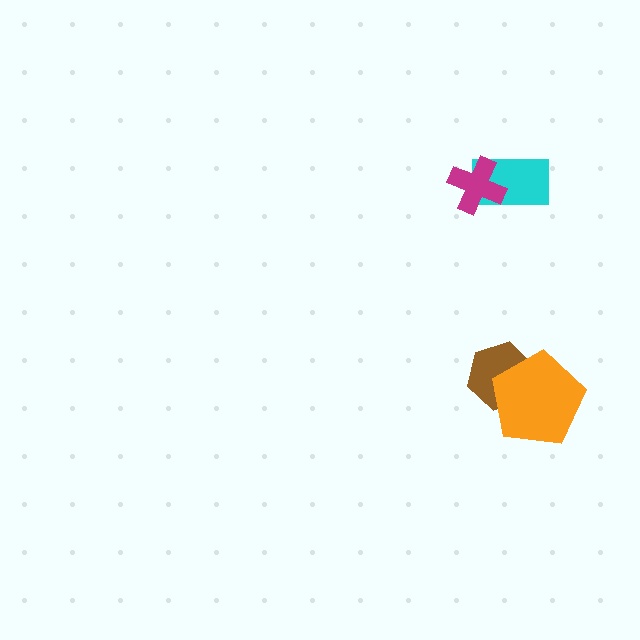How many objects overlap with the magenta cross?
1 object overlaps with the magenta cross.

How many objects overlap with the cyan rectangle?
1 object overlaps with the cyan rectangle.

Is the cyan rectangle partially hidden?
Yes, it is partially covered by another shape.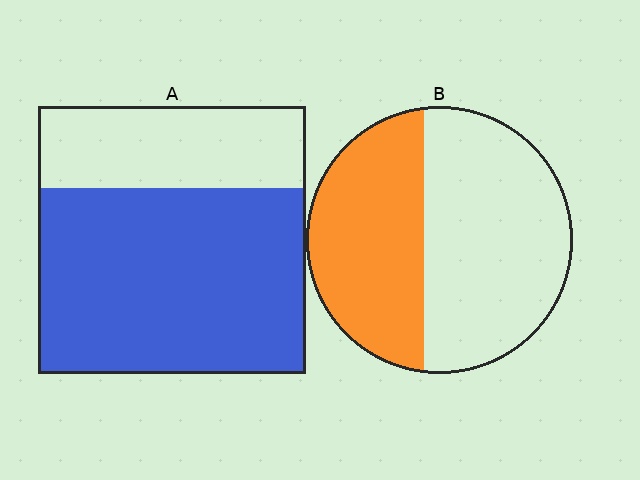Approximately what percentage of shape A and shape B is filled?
A is approximately 70% and B is approximately 45%.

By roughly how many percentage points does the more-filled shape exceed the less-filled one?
By roughly 25 percentage points (A over B).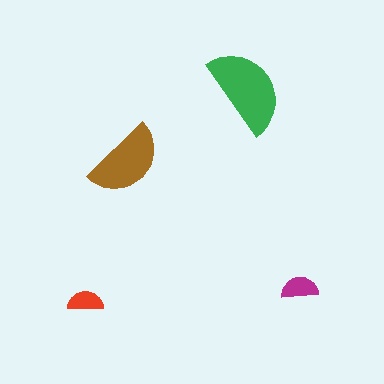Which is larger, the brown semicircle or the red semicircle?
The brown one.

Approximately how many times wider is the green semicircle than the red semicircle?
About 2.5 times wider.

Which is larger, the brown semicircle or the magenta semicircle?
The brown one.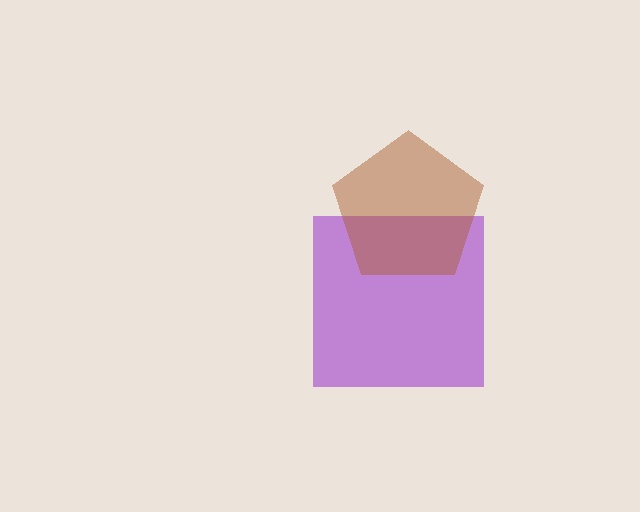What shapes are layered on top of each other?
The layered shapes are: a purple square, a brown pentagon.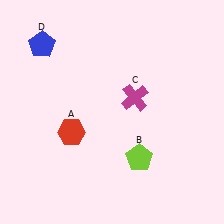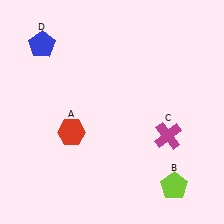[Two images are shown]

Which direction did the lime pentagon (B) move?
The lime pentagon (B) moved right.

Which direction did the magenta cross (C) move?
The magenta cross (C) moved down.